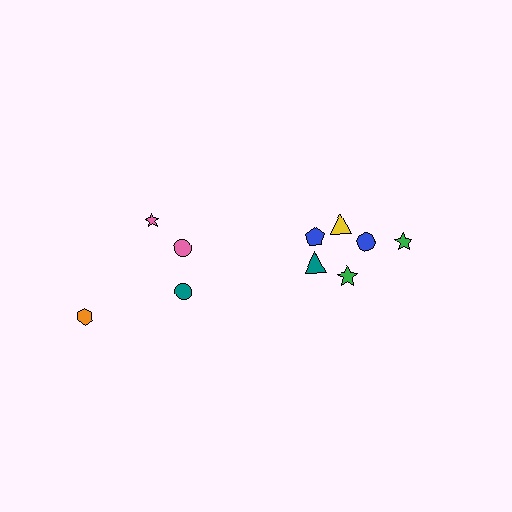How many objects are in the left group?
There are 4 objects.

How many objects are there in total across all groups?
There are 10 objects.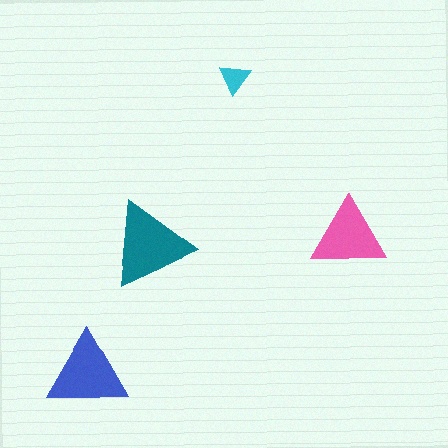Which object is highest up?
The cyan triangle is topmost.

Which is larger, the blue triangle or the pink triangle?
The blue one.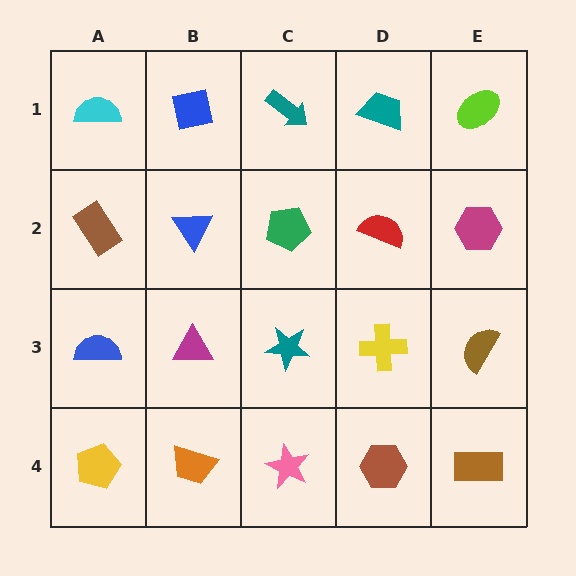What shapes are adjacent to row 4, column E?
A brown semicircle (row 3, column E), a brown hexagon (row 4, column D).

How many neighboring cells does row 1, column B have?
3.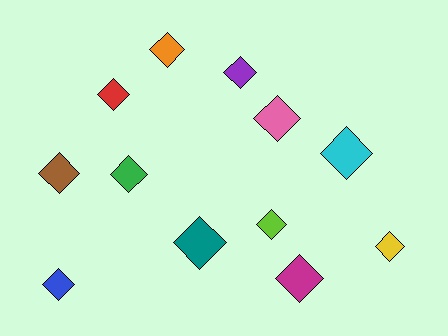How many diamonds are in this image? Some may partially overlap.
There are 12 diamonds.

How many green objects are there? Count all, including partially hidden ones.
There is 1 green object.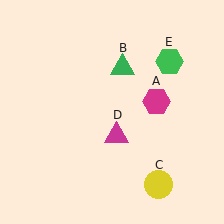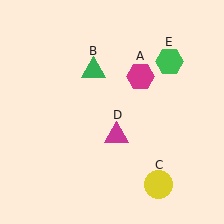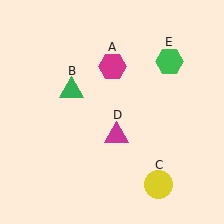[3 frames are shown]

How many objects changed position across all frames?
2 objects changed position: magenta hexagon (object A), green triangle (object B).